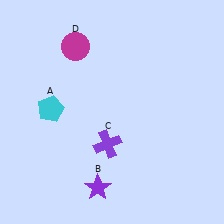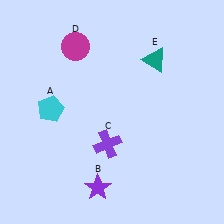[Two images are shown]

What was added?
A teal triangle (E) was added in Image 2.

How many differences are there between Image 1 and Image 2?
There is 1 difference between the two images.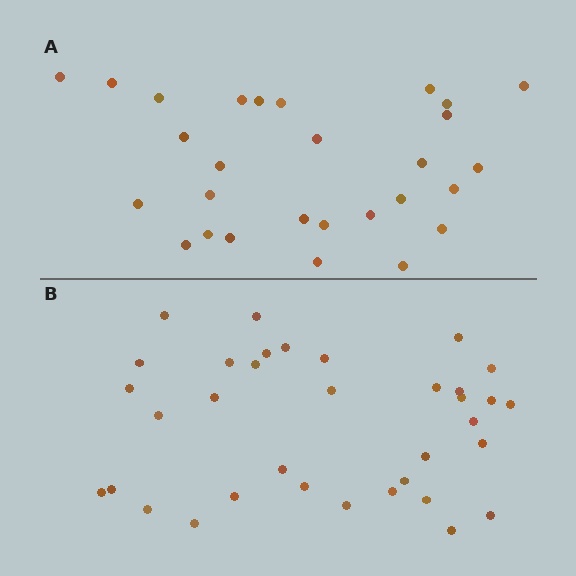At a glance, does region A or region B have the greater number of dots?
Region B (the bottom region) has more dots.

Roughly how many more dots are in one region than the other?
Region B has roughly 8 or so more dots than region A.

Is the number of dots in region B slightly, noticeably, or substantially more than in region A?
Region B has noticeably more, but not dramatically so. The ratio is roughly 1.2 to 1.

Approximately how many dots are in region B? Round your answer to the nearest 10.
About 40 dots. (The exact count is 35, which rounds to 40.)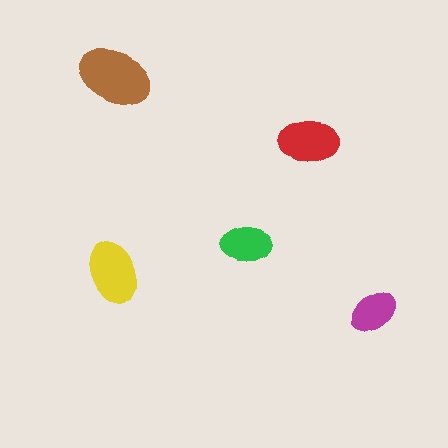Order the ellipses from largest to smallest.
the brown one, the yellow one, the red one, the green one, the magenta one.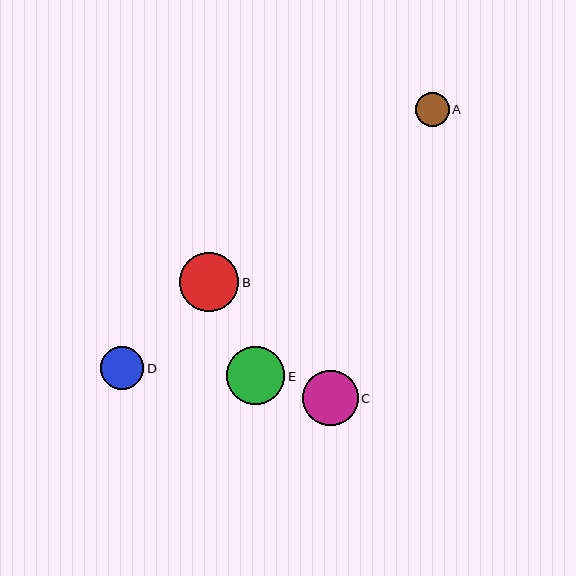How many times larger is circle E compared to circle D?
Circle E is approximately 1.3 times the size of circle D.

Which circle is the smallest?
Circle A is the smallest with a size of approximately 34 pixels.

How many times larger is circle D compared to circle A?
Circle D is approximately 1.3 times the size of circle A.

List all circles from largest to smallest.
From largest to smallest: B, E, C, D, A.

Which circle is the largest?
Circle B is the largest with a size of approximately 59 pixels.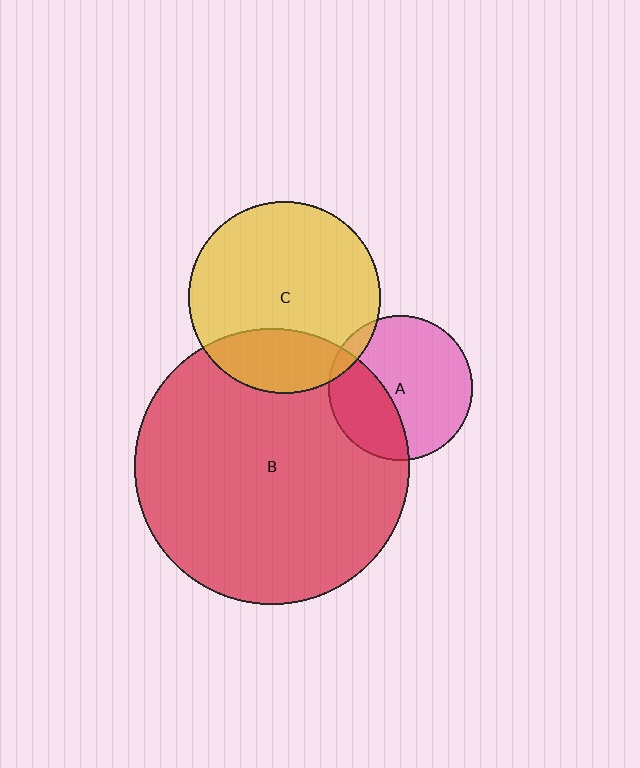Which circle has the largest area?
Circle B (red).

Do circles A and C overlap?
Yes.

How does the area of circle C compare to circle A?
Approximately 1.8 times.